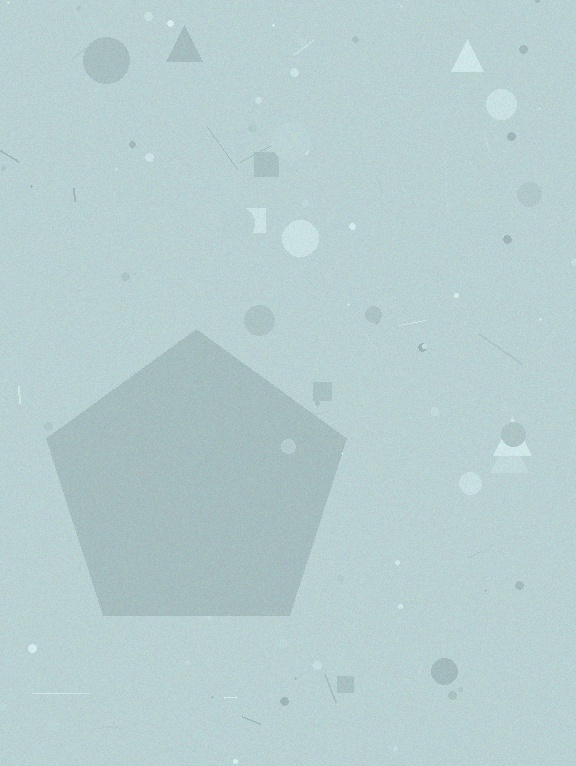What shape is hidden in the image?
A pentagon is hidden in the image.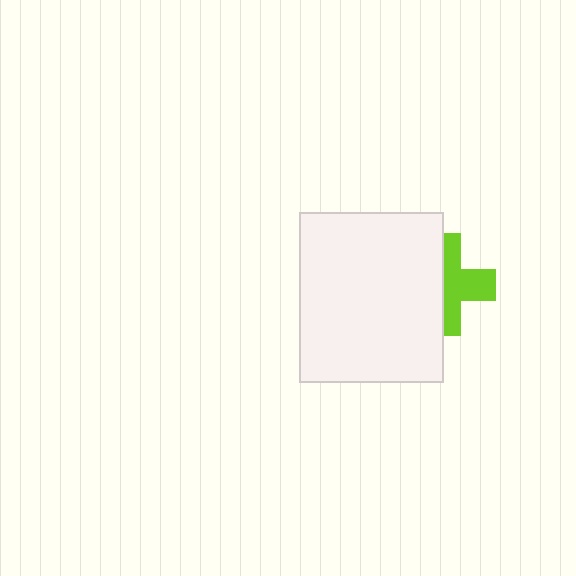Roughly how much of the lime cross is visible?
About half of it is visible (roughly 53%).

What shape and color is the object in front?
The object in front is a white rectangle.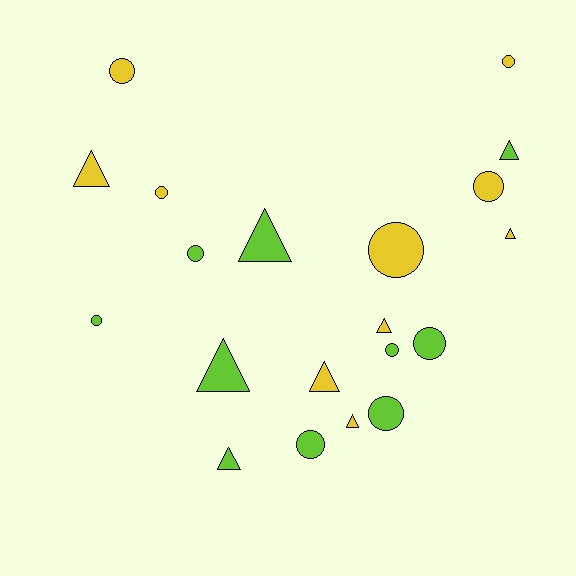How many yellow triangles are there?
There are 5 yellow triangles.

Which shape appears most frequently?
Circle, with 11 objects.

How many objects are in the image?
There are 20 objects.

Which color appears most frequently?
Yellow, with 10 objects.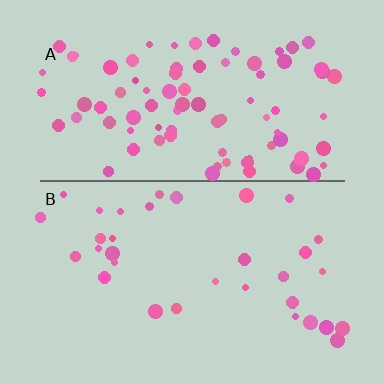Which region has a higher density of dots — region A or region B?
A (the top).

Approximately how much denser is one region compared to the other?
Approximately 2.6× — region A over region B.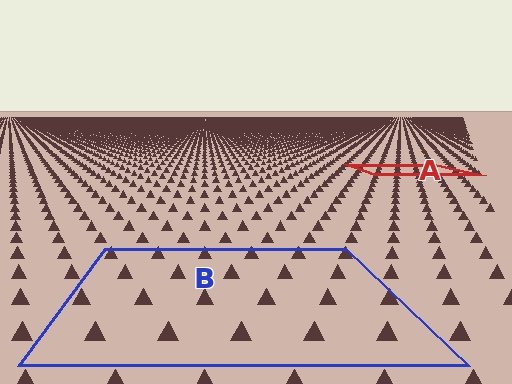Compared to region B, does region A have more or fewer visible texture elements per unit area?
Region A has more texture elements per unit area — they are packed more densely because it is farther away.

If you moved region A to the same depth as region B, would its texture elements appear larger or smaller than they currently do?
They would appear larger. At a closer depth, the same texture elements are projected at a bigger on-screen size.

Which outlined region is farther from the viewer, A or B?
Region A is farther from the viewer — the texture elements inside it appear smaller and more densely packed.